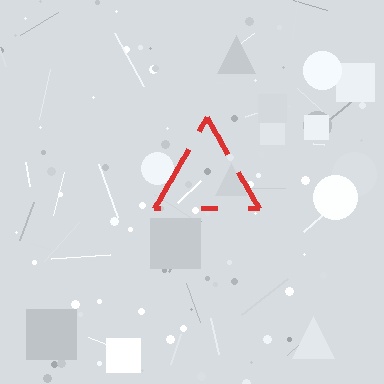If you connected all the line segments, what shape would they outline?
They would outline a triangle.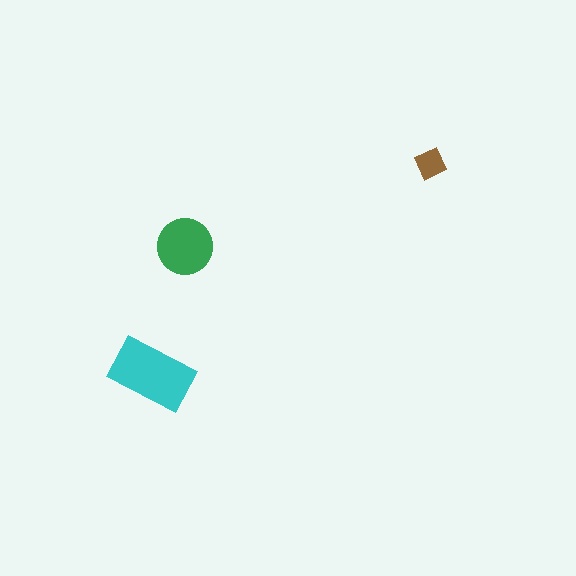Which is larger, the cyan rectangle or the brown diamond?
The cyan rectangle.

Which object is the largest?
The cyan rectangle.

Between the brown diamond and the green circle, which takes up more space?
The green circle.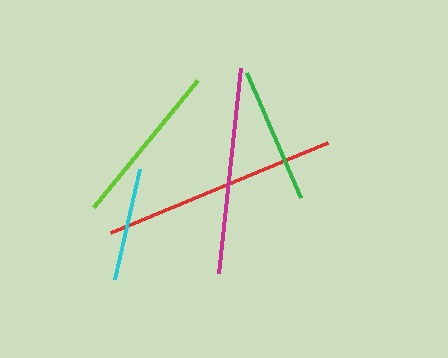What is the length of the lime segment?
The lime segment is approximately 164 pixels long.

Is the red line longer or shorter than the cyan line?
The red line is longer than the cyan line.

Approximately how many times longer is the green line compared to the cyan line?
The green line is approximately 1.2 times the length of the cyan line.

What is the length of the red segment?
The red segment is approximately 235 pixels long.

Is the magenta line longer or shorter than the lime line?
The magenta line is longer than the lime line.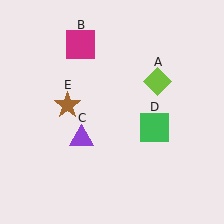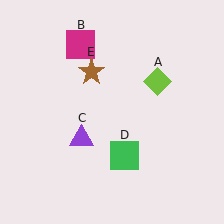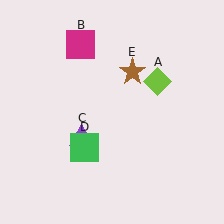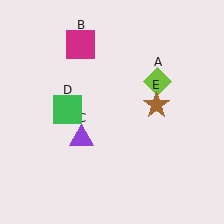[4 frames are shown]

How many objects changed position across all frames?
2 objects changed position: green square (object D), brown star (object E).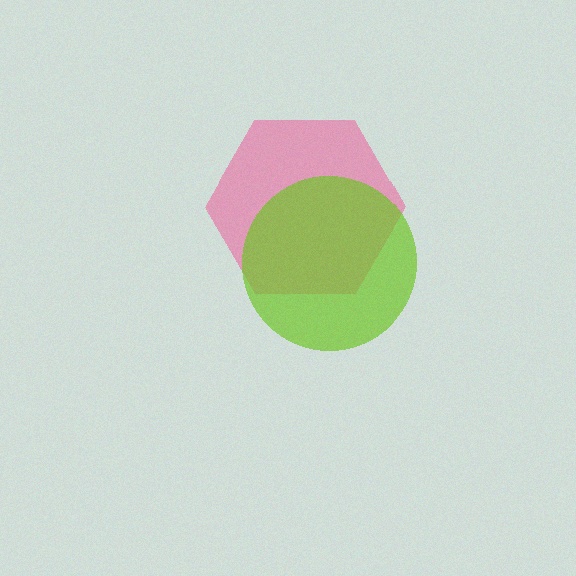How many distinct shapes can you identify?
There are 2 distinct shapes: a pink hexagon, a lime circle.